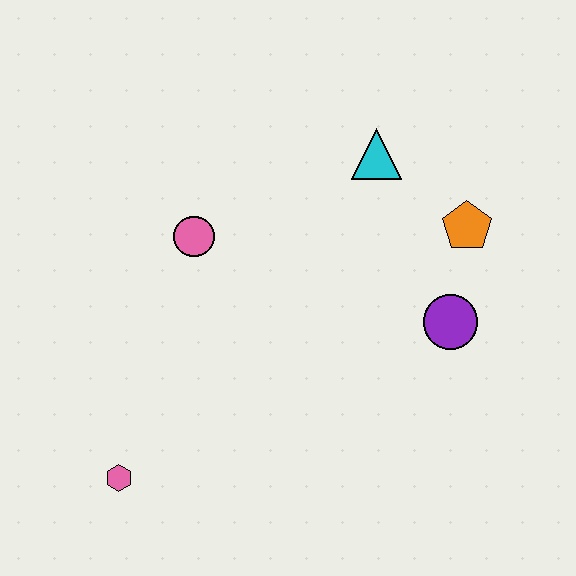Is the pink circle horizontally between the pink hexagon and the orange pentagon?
Yes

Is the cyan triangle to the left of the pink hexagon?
No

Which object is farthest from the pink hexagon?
The orange pentagon is farthest from the pink hexagon.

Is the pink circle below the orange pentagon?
Yes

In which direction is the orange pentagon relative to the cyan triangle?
The orange pentagon is to the right of the cyan triangle.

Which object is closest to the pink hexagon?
The pink circle is closest to the pink hexagon.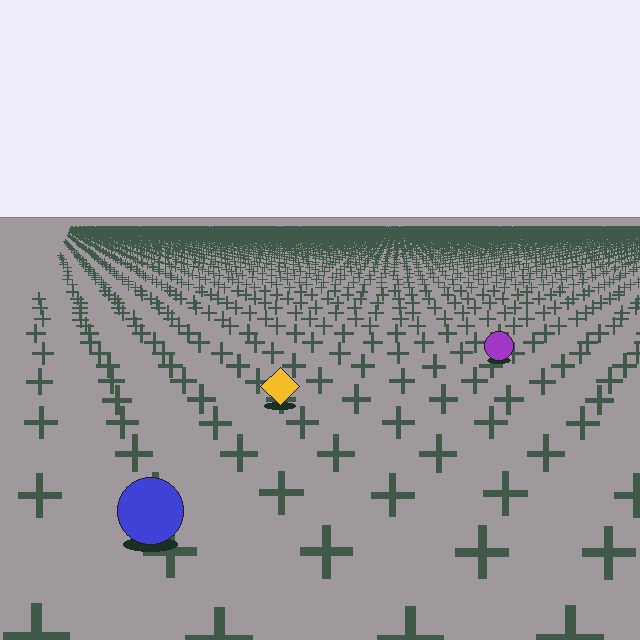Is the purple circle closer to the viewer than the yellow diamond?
No. The yellow diamond is closer — you can tell from the texture gradient: the ground texture is coarser near it.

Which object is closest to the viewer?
The blue circle is closest. The texture marks near it are larger and more spread out.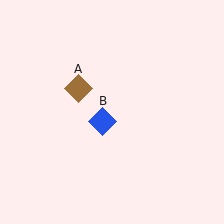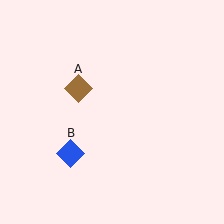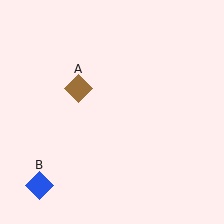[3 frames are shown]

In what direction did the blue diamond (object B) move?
The blue diamond (object B) moved down and to the left.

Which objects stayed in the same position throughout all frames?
Brown diamond (object A) remained stationary.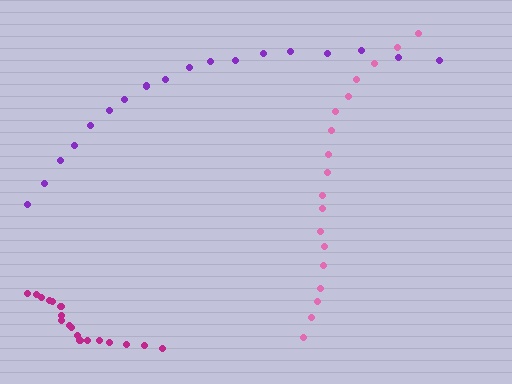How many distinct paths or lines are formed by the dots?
There are 3 distinct paths.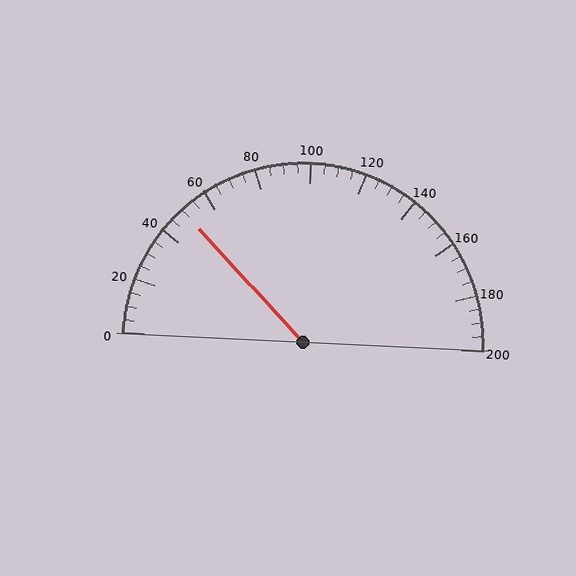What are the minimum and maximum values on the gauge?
The gauge ranges from 0 to 200.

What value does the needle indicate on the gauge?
The needle indicates approximately 50.